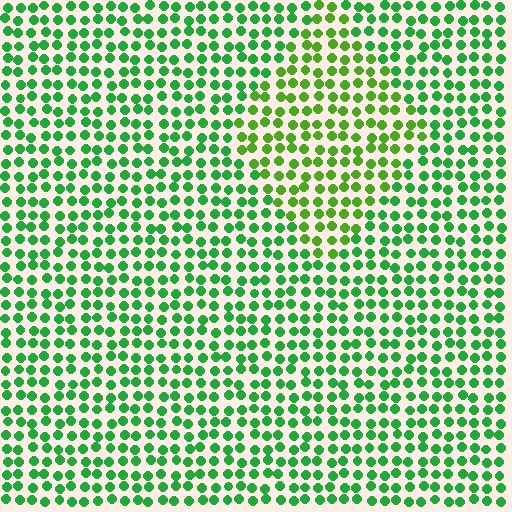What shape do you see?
I see a diamond.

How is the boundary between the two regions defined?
The boundary is defined purely by a slight shift in hue (about 31 degrees). Spacing, size, and orientation are identical on both sides.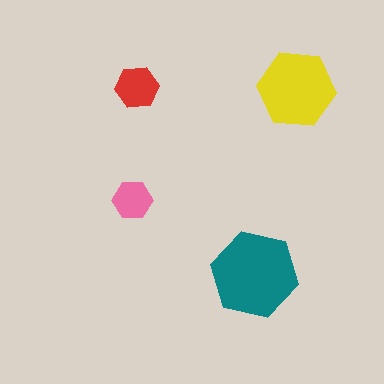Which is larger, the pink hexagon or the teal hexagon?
The teal one.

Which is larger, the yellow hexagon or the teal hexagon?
The teal one.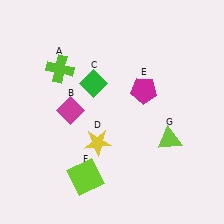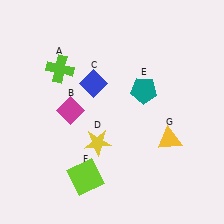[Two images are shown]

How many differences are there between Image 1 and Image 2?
There are 3 differences between the two images.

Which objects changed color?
C changed from green to blue. E changed from magenta to teal. G changed from lime to yellow.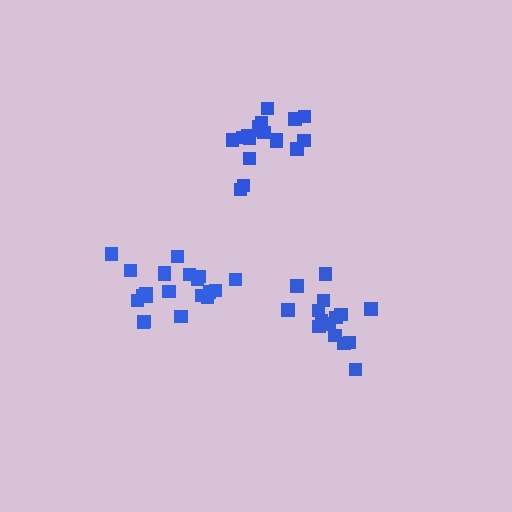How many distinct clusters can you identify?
There are 3 distinct clusters.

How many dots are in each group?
Group 1: 15 dots, Group 2: 21 dots, Group 3: 18 dots (54 total).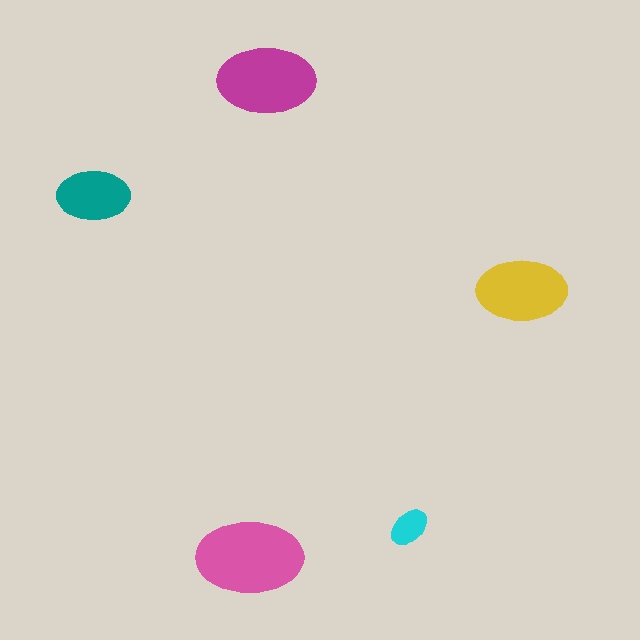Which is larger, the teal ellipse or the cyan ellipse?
The teal one.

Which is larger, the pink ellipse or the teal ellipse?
The pink one.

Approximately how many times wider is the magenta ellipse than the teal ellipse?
About 1.5 times wider.